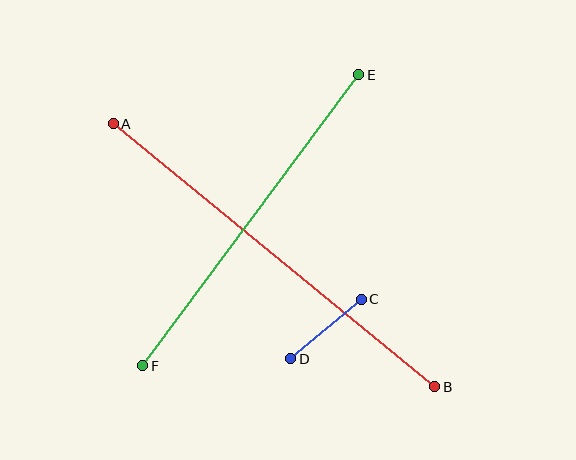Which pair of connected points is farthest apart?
Points A and B are farthest apart.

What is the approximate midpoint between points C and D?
The midpoint is at approximately (326, 329) pixels.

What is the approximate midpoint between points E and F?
The midpoint is at approximately (251, 220) pixels.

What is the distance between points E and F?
The distance is approximately 362 pixels.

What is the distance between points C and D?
The distance is approximately 93 pixels.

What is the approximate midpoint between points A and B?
The midpoint is at approximately (274, 255) pixels.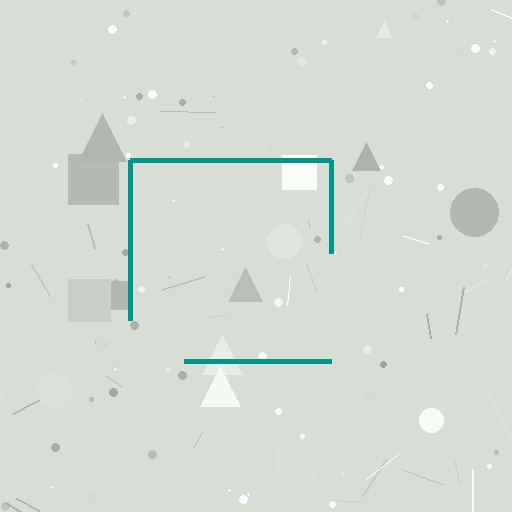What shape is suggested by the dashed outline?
The dashed outline suggests a square.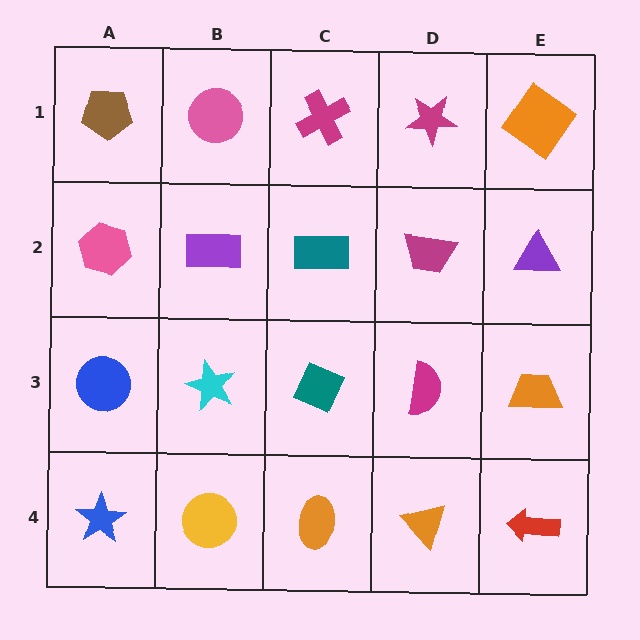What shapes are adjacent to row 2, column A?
A brown pentagon (row 1, column A), a blue circle (row 3, column A), a purple rectangle (row 2, column B).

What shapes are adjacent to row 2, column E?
An orange diamond (row 1, column E), an orange trapezoid (row 3, column E), a magenta trapezoid (row 2, column D).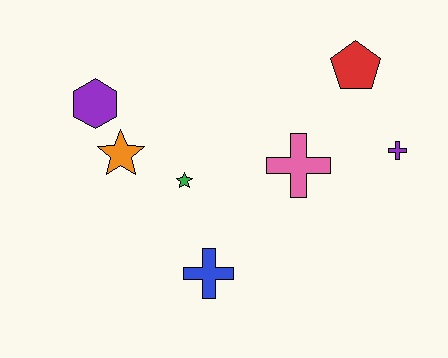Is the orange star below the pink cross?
No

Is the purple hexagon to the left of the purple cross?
Yes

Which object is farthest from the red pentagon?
The purple hexagon is farthest from the red pentagon.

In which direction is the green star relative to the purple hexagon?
The green star is to the right of the purple hexagon.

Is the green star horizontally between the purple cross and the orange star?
Yes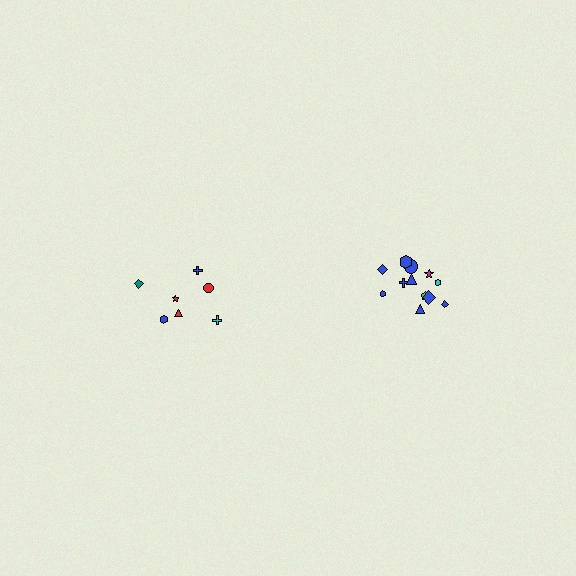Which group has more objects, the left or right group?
The right group.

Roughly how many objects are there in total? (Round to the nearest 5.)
Roughly 20 objects in total.